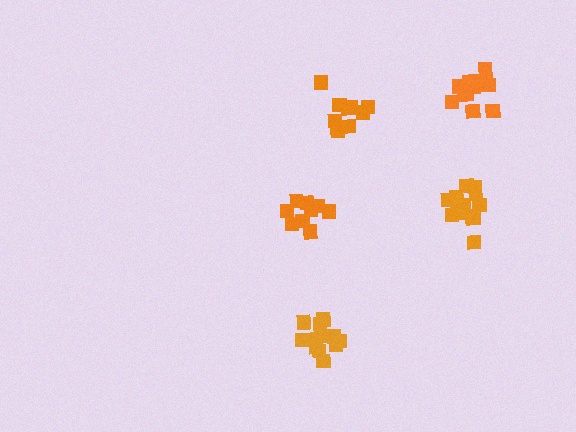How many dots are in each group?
Group 1: 9 dots, Group 2: 12 dots, Group 3: 13 dots, Group 4: 10 dots, Group 5: 12 dots (56 total).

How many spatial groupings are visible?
There are 5 spatial groupings.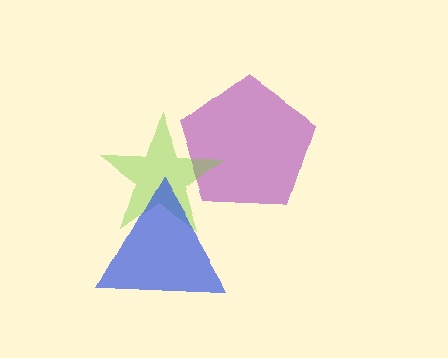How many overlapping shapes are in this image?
There are 3 overlapping shapes in the image.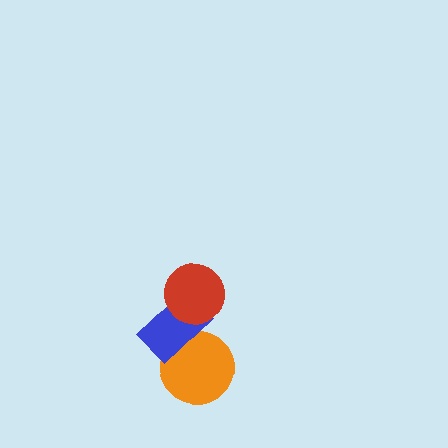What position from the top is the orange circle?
The orange circle is 3rd from the top.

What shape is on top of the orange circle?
The blue rectangle is on top of the orange circle.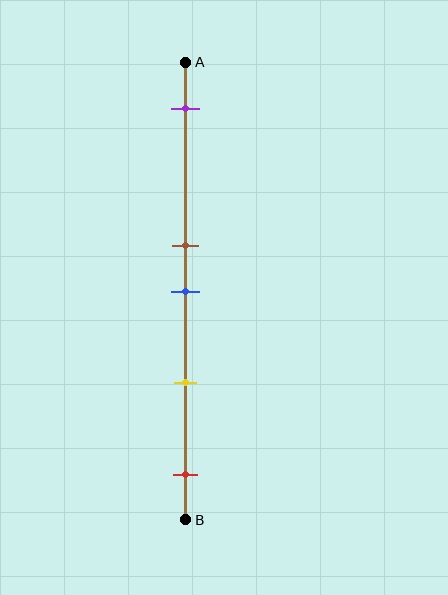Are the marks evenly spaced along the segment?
No, the marks are not evenly spaced.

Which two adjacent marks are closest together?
The brown and blue marks are the closest adjacent pair.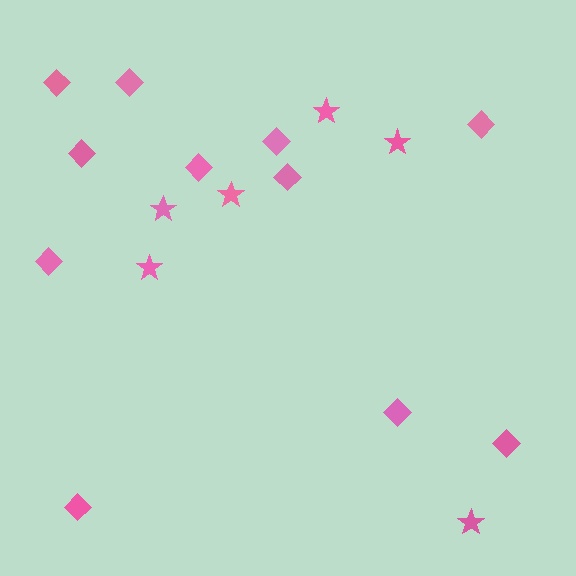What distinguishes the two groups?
There are 2 groups: one group of stars (6) and one group of diamonds (11).